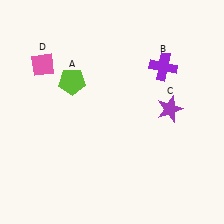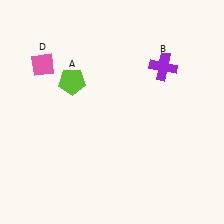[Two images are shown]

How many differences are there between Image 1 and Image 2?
There is 1 difference between the two images.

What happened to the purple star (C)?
The purple star (C) was removed in Image 2. It was in the top-right area of Image 1.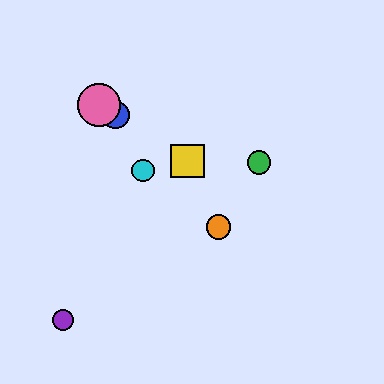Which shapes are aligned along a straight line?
The red circle, the blue circle, the yellow square, the pink circle are aligned along a straight line.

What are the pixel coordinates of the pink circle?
The pink circle is at (99, 105).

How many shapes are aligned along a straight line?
4 shapes (the red circle, the blue circle, the yellow square, the pink circle) are aligned along a straight line.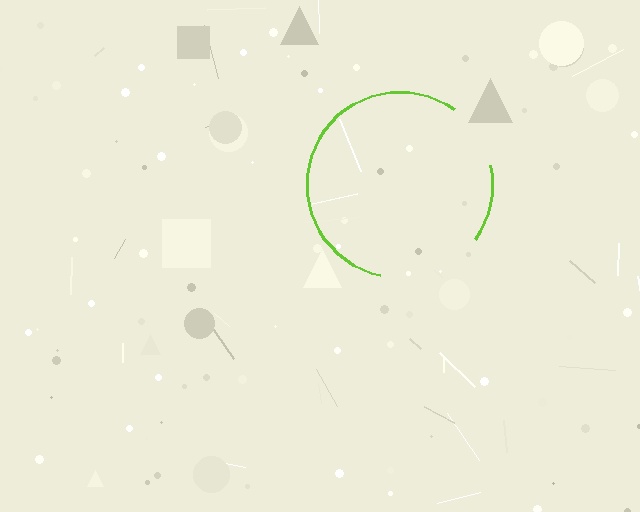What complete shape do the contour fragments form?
The contour fragments form a circle.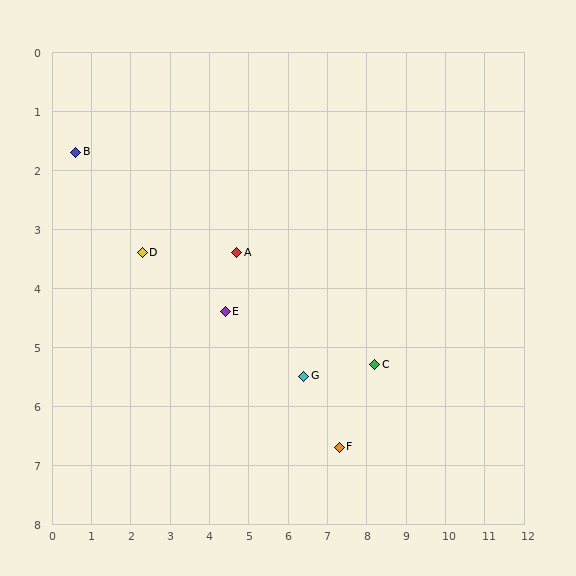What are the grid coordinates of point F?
Point F is at approximately (7.3, 6.7).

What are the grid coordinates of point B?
Point B is at approximately (0.6, 1.7).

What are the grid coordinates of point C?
Point C is at approximately (8.2, 5.3).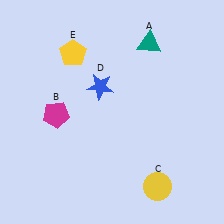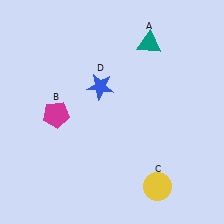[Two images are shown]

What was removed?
The yellow pentagon (E) was removed in Image 2.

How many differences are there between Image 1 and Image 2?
There is 1 difference between the two images.